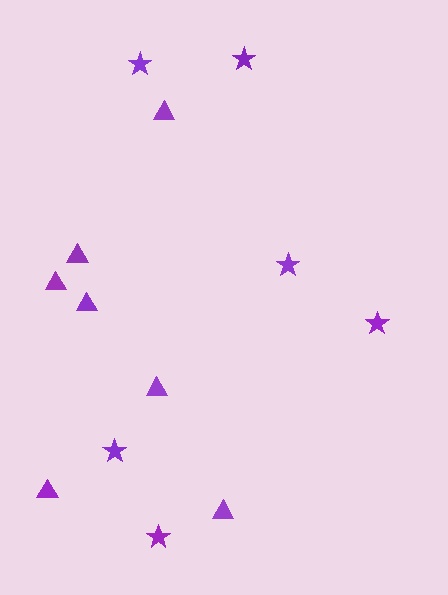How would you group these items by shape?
There are 2 groups: one group of triangles (7) and one group of stars (6).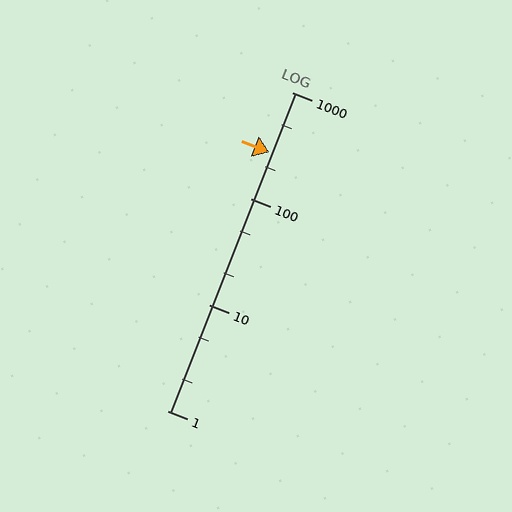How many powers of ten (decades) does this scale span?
The scale spans 3 decades, from 1 to 1000.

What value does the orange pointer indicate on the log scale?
The pointer indicates approximately 270.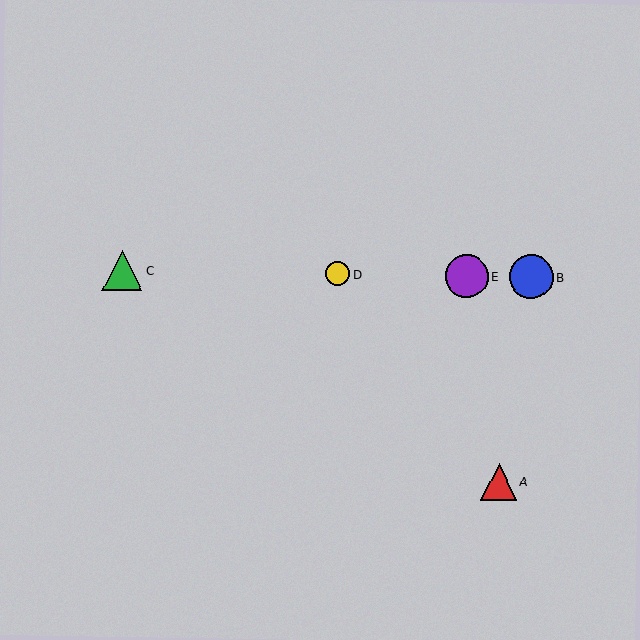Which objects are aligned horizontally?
Objects B, C, D, E are aligned horizontally.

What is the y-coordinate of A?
Object A is at y≈482.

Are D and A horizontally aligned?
No, D is at y≈274 and A is at y≈482.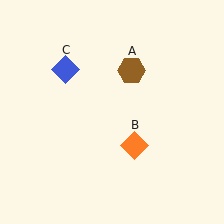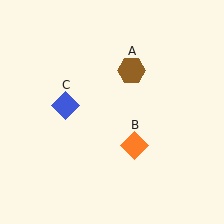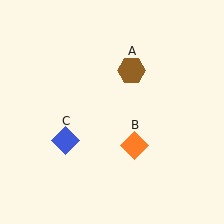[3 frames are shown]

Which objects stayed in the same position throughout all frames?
Brown hexagon (object A) and orange diamond (object B) remained stationary.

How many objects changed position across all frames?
1 object changed position: blue diamond (object C).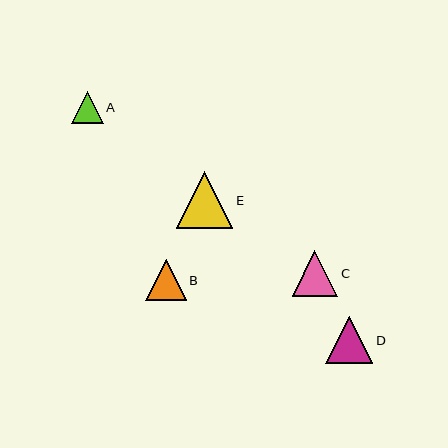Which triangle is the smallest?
Triangle A is the smallest with a size of approximately 32 pixels.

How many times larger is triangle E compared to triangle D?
Triangle E is approximately 1.2 times the size of triangle D.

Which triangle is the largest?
Triangle E is the largest with a size of approximately 57 pixels.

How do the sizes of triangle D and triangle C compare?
Triangle D and triangle C are approximately the same size.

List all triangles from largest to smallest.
From largest to smallest: E, D, C, B, A.